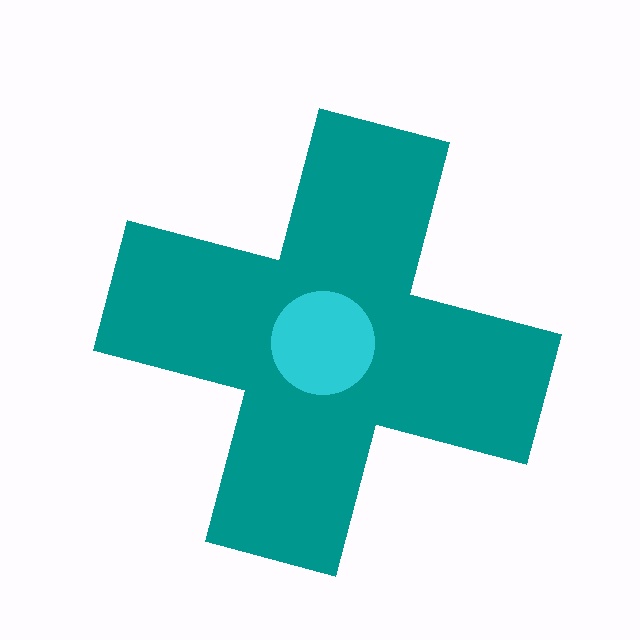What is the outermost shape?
The teal cross.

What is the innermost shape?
The cyan circle.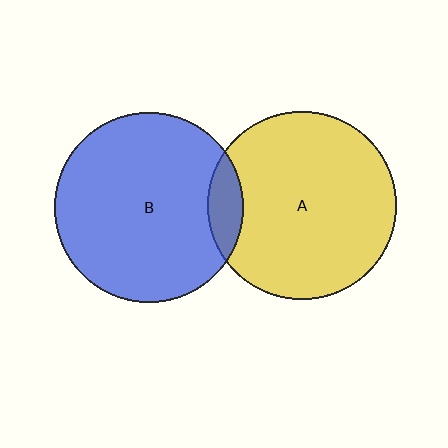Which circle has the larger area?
Circle B (blue).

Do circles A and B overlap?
Yes.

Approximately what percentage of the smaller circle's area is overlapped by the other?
Approximately 10%.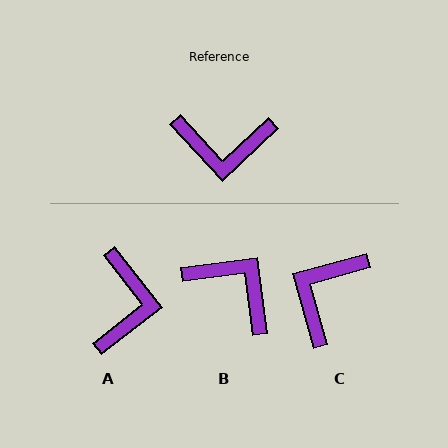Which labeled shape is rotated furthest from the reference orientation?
B, about 144 degrees away.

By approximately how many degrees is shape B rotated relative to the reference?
Approximately 144 degrees counter-clockwise.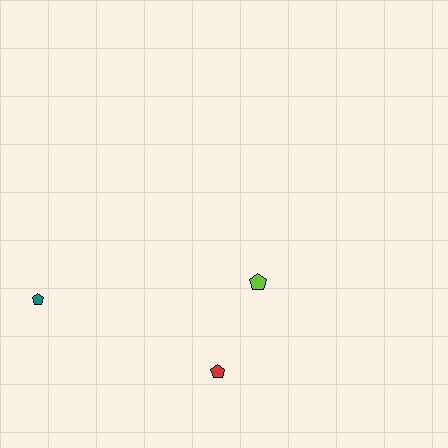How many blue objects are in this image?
There are no blue objects.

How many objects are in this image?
There are 3 objects.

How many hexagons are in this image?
There are no hexagons.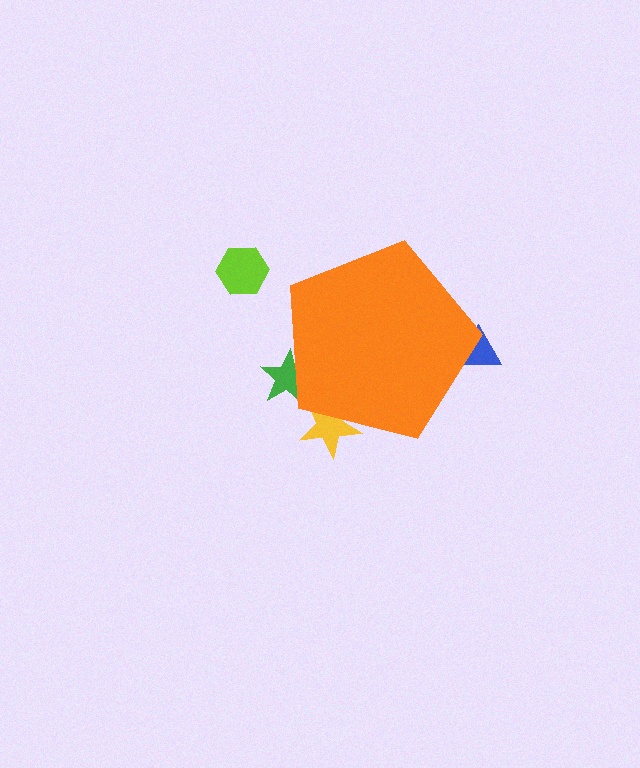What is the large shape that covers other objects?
An orange pentagon.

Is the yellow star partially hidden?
Yes, the yellow star is partially hidden behind the orange pentagon.